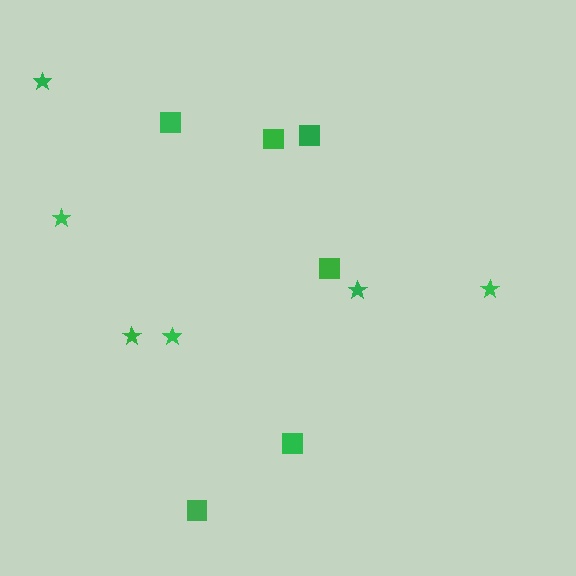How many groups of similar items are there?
There are 2 groups: one group of stars (6) and one group of squares (6).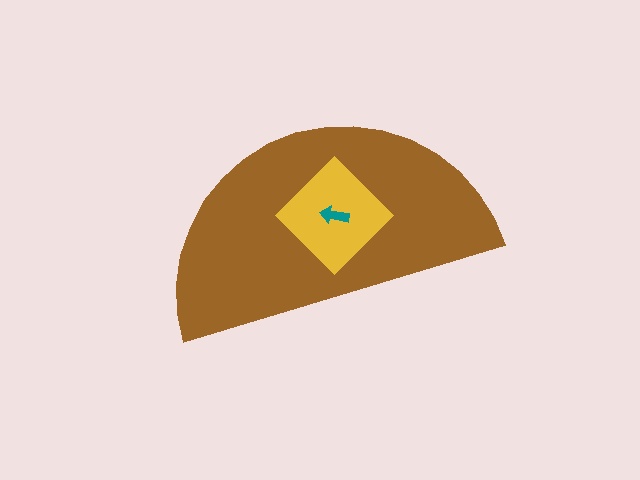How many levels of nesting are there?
3.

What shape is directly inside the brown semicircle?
The yellow diamond.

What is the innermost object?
The teal arrow.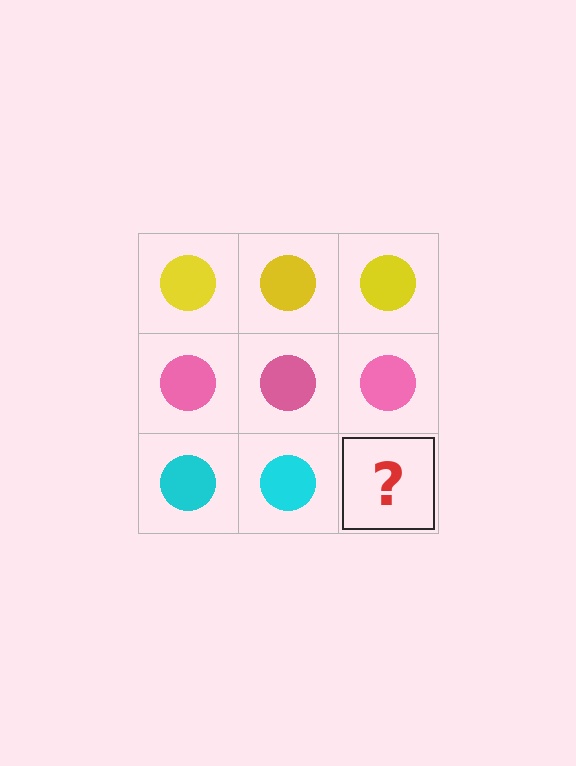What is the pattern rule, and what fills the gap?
The rule is that each row has a consistent color. The gap should be filled with a cyan circle.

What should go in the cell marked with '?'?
The missing cell should contain a cyan circle.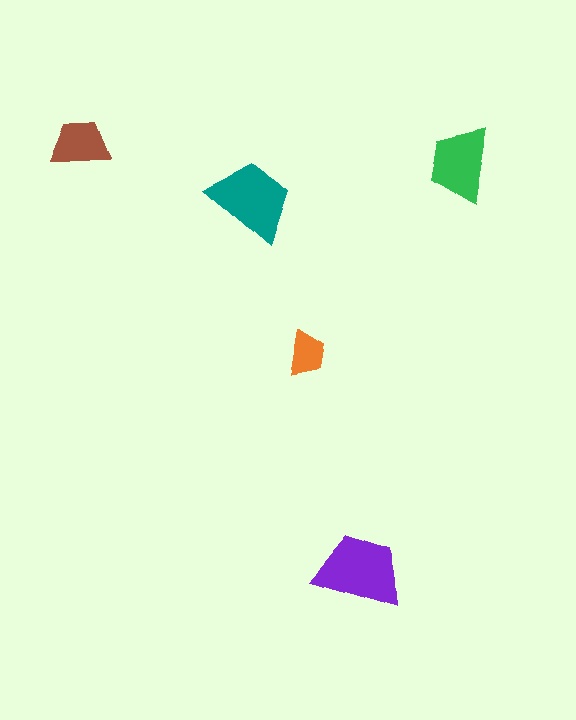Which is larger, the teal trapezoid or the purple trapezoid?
The purple one.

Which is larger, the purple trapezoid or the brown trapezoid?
The purple one.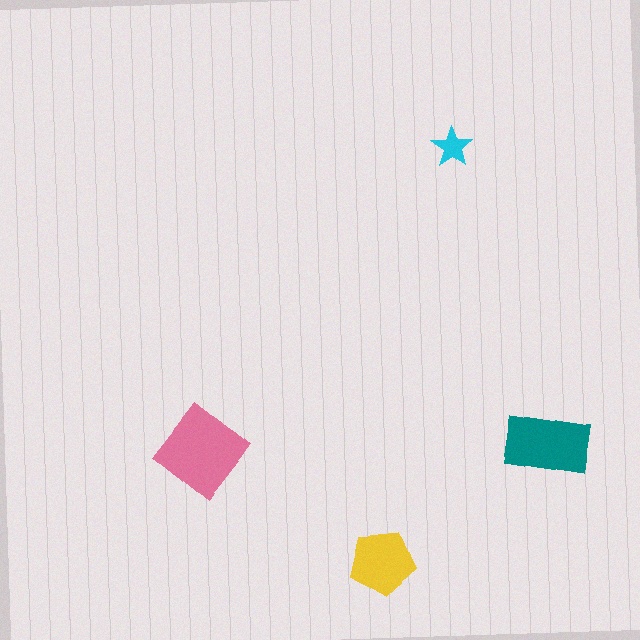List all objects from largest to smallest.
The pink diamond, the teal rectangle, the yellow pentagon, the cyan star.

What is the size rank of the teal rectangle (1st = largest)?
2nd.